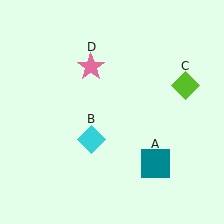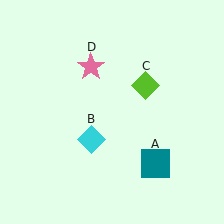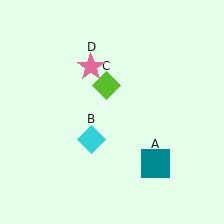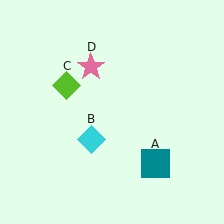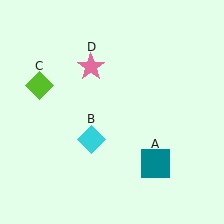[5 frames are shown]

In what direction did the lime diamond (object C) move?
The lime diamond (object C) moved left.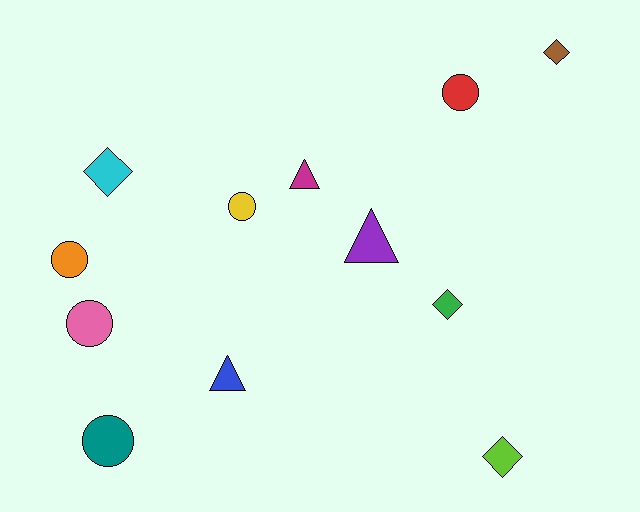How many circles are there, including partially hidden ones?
There are 5 circles.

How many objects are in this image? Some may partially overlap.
There are 12 objects.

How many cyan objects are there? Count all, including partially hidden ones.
There is 1 cyan object.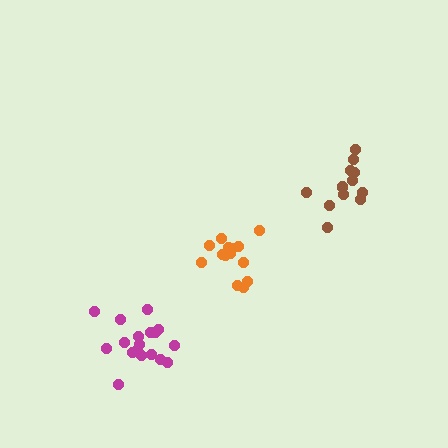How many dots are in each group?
Group 1: 14 dots, Group 2: 18 dots, Group 3: 13 dots (45 total).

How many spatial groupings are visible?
There are 3 spatial groupings.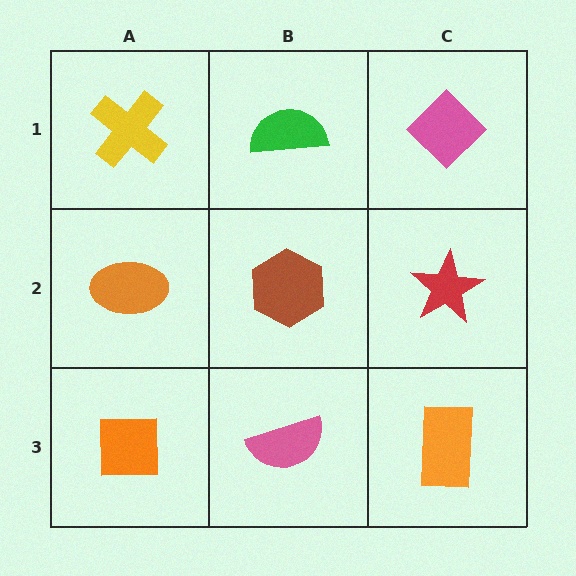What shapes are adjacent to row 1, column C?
A red star (row 2, column C), a green semicircle (row 1, column B).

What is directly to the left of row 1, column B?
A yellow cross.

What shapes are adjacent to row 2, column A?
A yellow cross (row 1, column A), an orange square (row 3, column A), a brown hexagon (row 2, column B).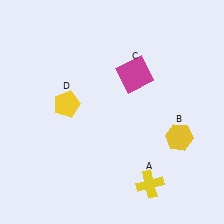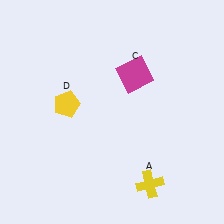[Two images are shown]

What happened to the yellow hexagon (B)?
The yellow hexagon (B) was removed in Image 2. It was in the bottom-right area of Image 1.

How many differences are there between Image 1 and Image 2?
There is 1 difference between the two images.